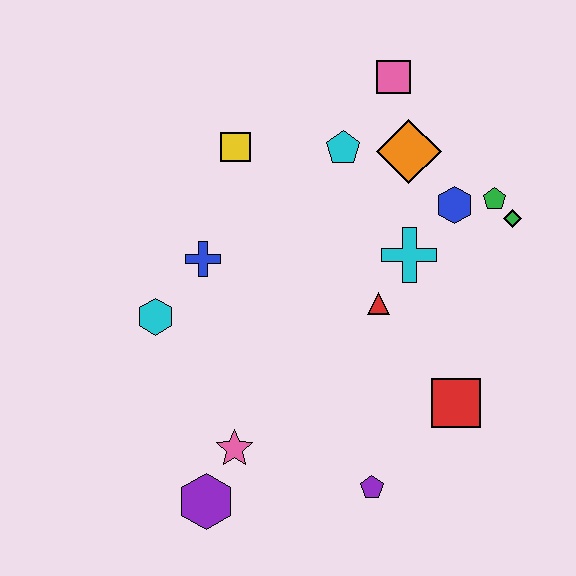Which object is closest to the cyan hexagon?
The blue cross is closest to the cyan hexagon.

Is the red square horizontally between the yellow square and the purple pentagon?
No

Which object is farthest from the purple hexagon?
The pink square is farthest from the purple hexagon.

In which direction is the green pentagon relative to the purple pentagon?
The green pentagon is above the purple pentagon.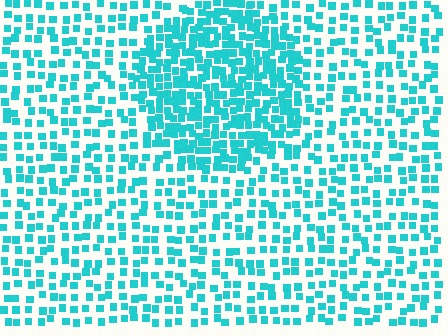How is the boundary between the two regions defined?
The boundary is defined by a change in element density (approximately 2.0x ratio). All elements are the same color, size, and shape.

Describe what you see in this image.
The image contains small cyan elements arranged at two different densities. A circle-shaped region is visible where the elements are more densely packed than the surrounding area.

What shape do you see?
I see a circle.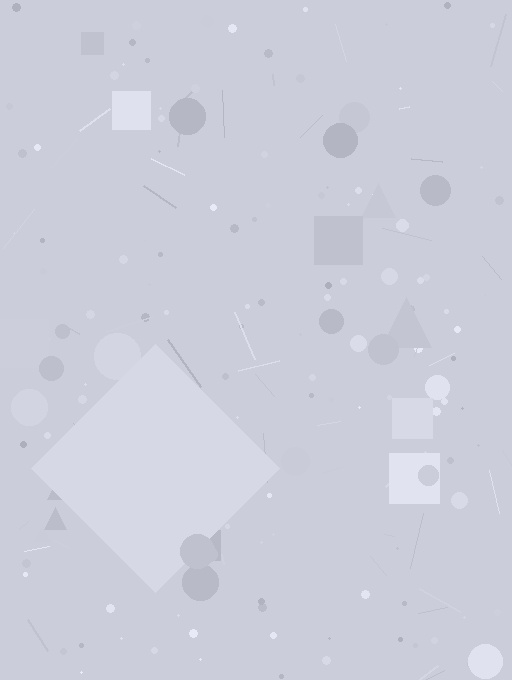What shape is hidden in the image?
A diamond is hidden in the image.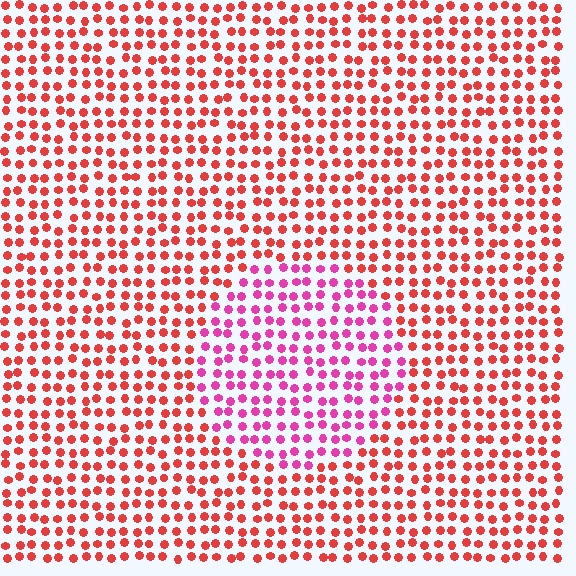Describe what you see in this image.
The image is filled with small red elements in a uniform arrangement. A circle-shaped region is visible where the elements are tinted to a slightly different hue, forming a subtle color boundary.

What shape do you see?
I see a circle.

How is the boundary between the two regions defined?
The boundary is defined purely by a slight shift in hue (about 41 degrees). Spacing, size, and orientation are identical on both sides.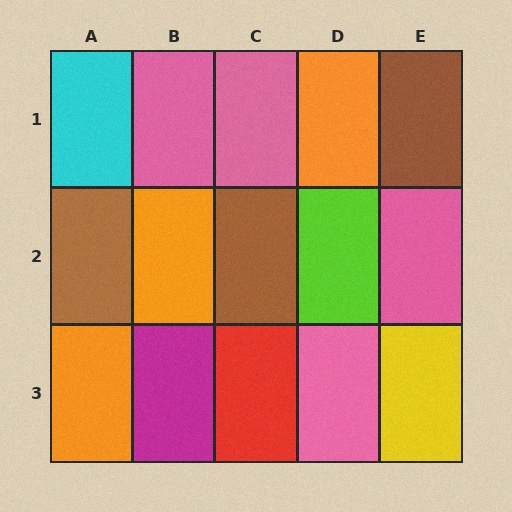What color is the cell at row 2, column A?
Brown.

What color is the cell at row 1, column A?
Cyan.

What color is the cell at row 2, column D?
Lime.